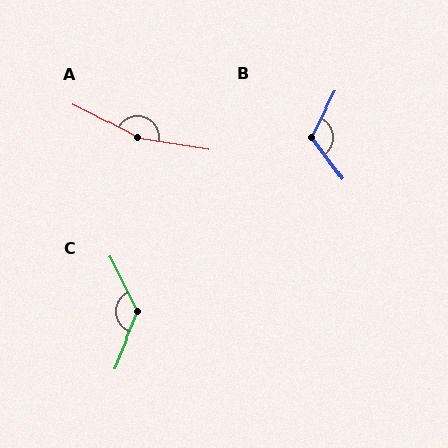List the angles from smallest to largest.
B (116°), C (132°), A (161°).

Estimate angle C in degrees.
Approximately 132 degrees.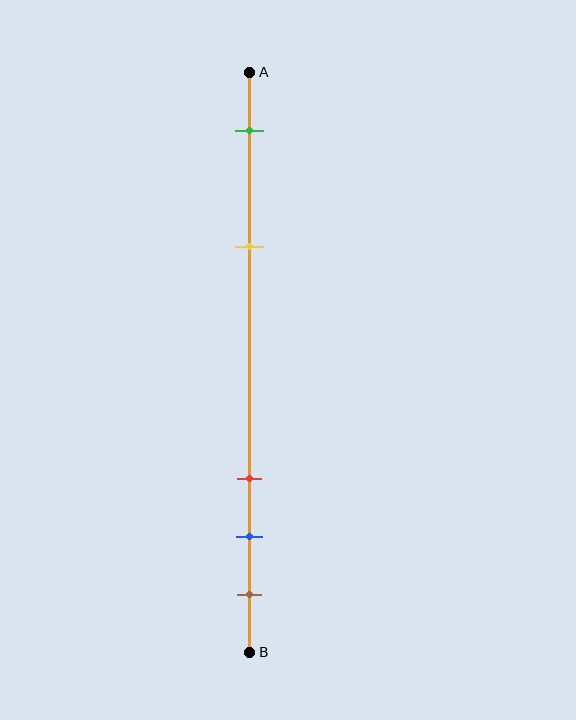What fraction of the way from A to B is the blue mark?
The blue mark is approximately 80% (0.8) of the way from A to B.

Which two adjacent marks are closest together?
The blue and brown marks are the closest adjacent pair.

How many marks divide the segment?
There are 5 marks dividing the segment.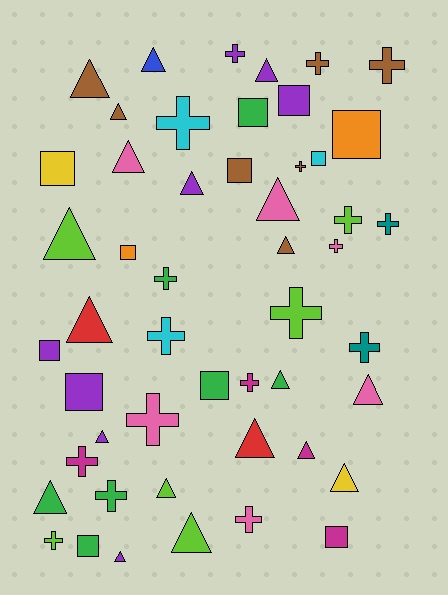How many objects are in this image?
There are 50 objects.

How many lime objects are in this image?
There are 6 lime objects.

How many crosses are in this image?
There are 18 crosses.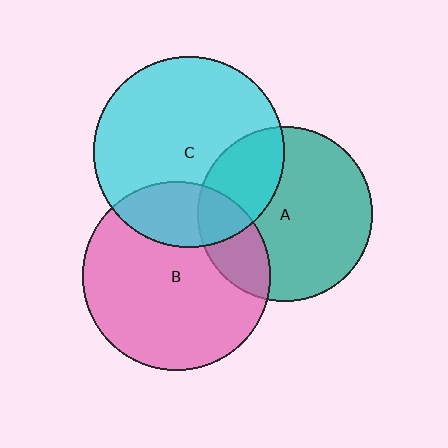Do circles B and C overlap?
Yes.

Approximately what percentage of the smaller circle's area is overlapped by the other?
Approximately 25%.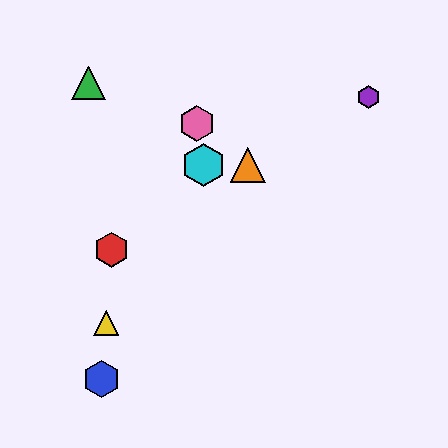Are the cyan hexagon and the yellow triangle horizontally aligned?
No, the cyan hexagon is at y≈165 and the yellow triangle is at y≈323.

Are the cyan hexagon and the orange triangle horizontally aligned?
Yes, both are at y≈165.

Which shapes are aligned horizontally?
The orange triangle, the cyan hexagon are aligned horizontally.